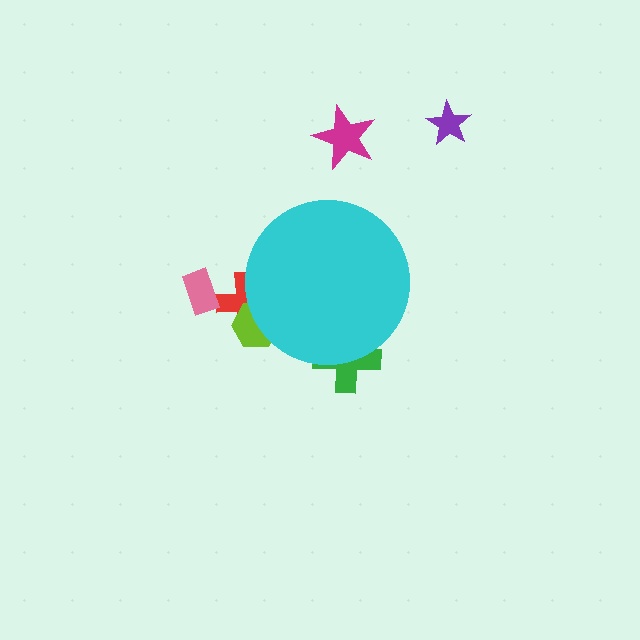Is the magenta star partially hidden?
No, the magenta star is fully visible.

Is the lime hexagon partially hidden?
Yes, the lime hexagon is partially hidden behind the cyan circle.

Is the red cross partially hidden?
Yes, the red cross is partially hidden behind the cyan circle.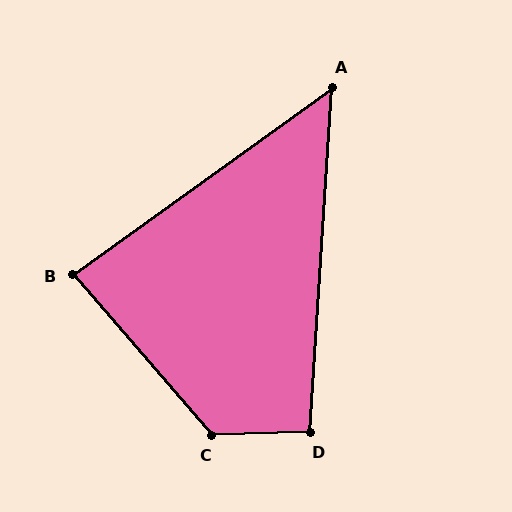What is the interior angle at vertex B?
Approximately 85 degrees (acute).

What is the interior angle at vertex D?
Approximately 95 degrees (obtuse).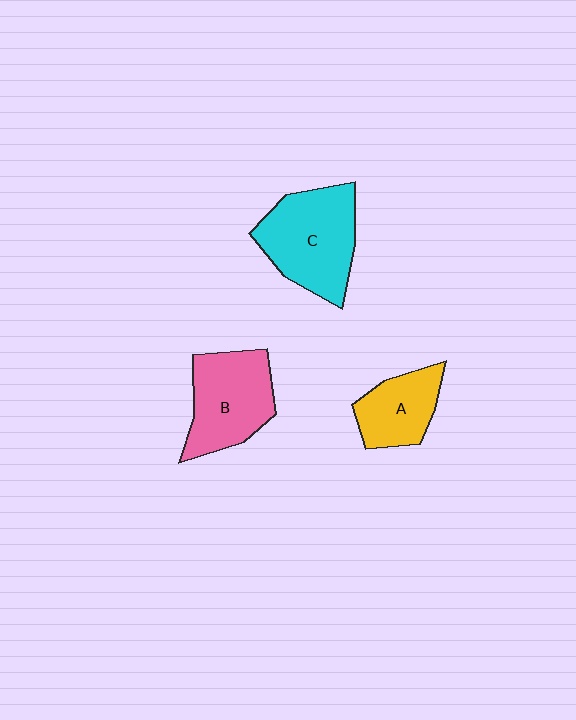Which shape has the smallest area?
Shape A (yellow).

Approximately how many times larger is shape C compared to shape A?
Approximately 1.6 times.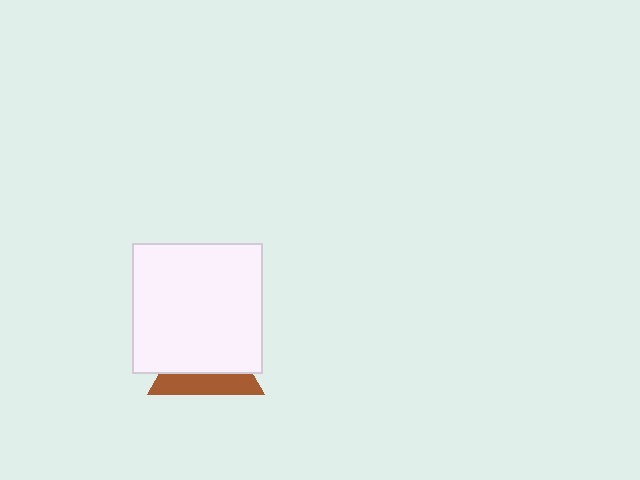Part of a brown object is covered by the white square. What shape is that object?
It is a triangle.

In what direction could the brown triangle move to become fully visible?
The brown triangle could move down. That would shift it out from behind the white square entirely.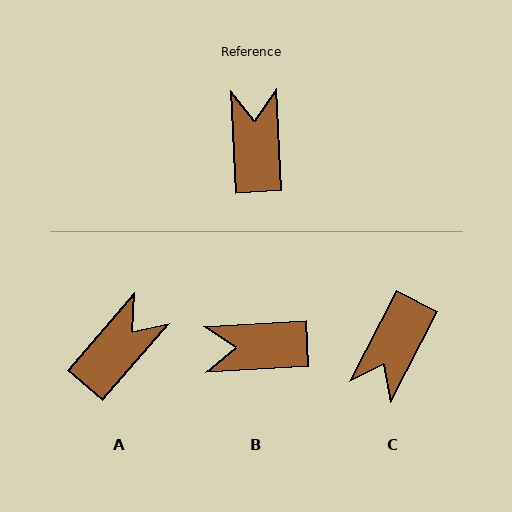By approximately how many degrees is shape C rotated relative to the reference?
Approximately 150 degrees counter-clockwise.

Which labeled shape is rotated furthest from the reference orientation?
C, about 150 degrees away.